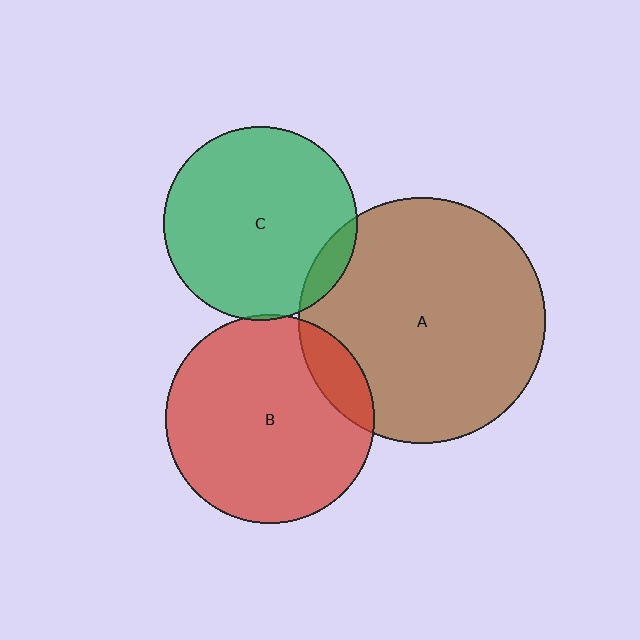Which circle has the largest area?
Circle A (brown).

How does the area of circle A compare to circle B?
Approximately 1.4 times.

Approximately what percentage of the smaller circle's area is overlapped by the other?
Approximately 10%.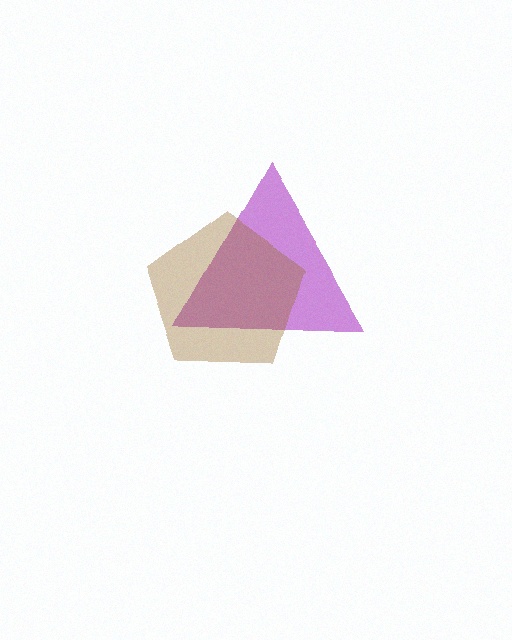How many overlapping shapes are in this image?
There are 2 overlapping shapes in the image.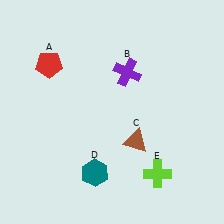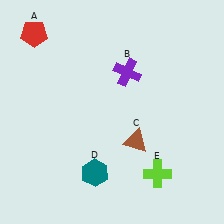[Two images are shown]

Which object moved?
The red pentagon (A) moved up.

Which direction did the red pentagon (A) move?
The red pentagon (A) moved up.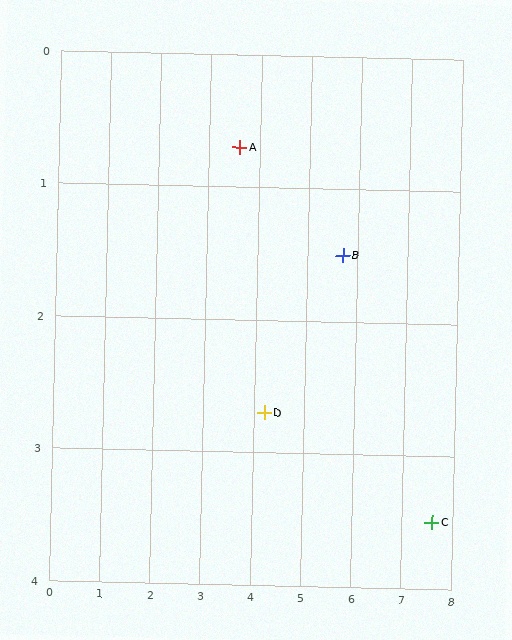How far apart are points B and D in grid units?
Points B and D are about 1.9 grid units apart.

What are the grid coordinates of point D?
Point D is at approximately (4.2, 2.7).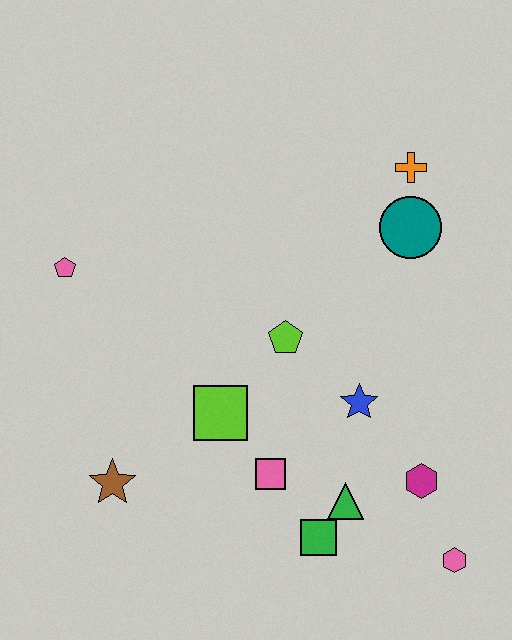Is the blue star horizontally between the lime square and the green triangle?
No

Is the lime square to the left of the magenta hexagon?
Yes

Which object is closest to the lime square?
The pink square is closest to the lime square.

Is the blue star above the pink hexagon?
Yes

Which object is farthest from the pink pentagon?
The pink hexagon is farthest from the pink pentagon.